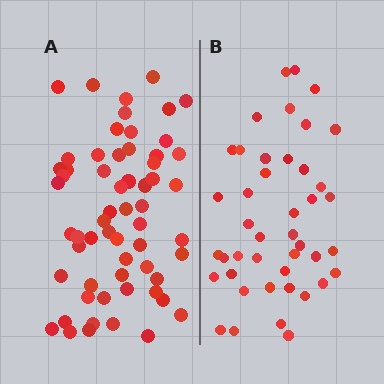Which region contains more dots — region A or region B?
Region A (the left region) has more dots.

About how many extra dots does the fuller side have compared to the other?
Region A has approximately 15 more dots than region B.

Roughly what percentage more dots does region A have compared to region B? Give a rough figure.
About 40% more.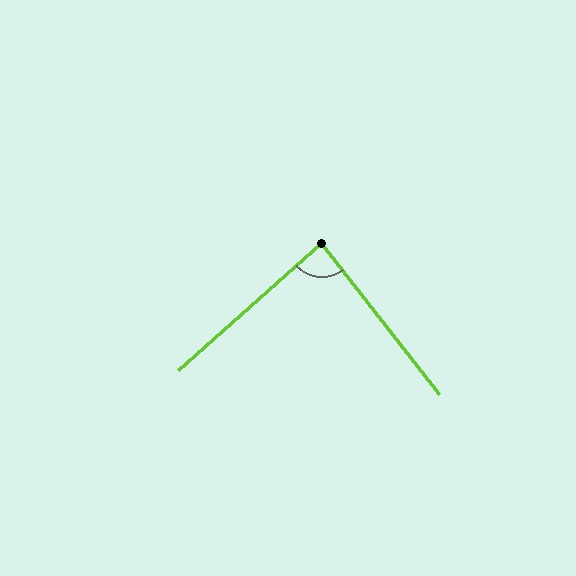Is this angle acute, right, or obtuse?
It is approximately a right angle.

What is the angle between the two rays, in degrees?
Approximately 86 degrees.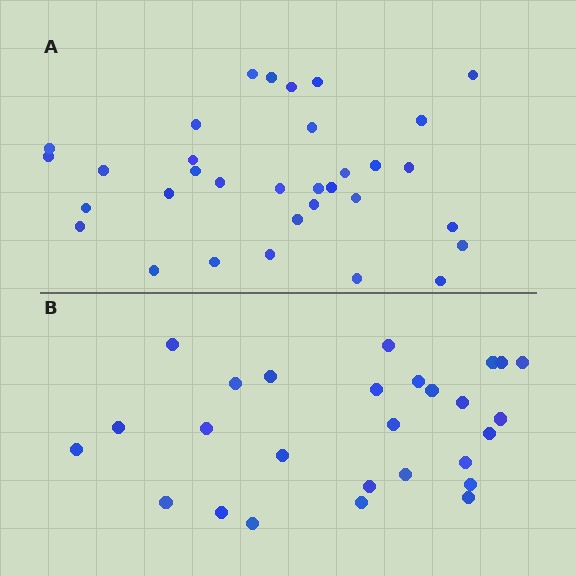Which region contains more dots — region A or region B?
Region A (the top region) has more dots.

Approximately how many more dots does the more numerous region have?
Region A has about 6 more dots than region B.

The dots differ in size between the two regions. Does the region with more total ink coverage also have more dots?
No. Region B has more total ink coverage because its dots are larger, but region A actually contains more individual dots. Total area can be misleading — the number of items is what matters here.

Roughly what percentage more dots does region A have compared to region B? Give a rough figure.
About 20% more.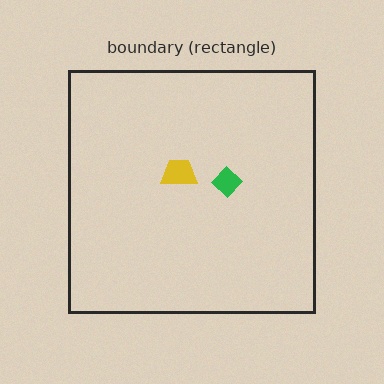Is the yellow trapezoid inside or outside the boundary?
Inside.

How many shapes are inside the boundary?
2 inside, 0 outside.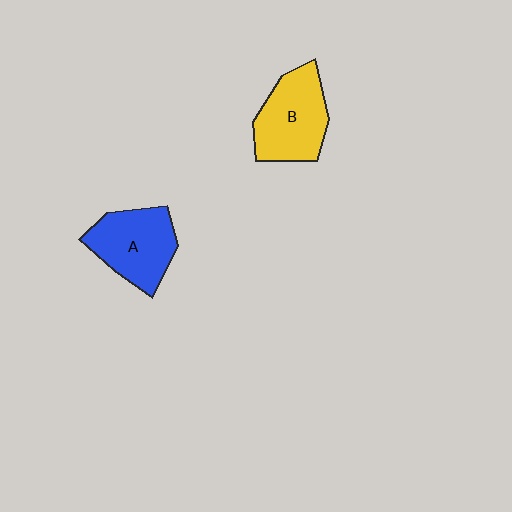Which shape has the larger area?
Shape B (yellow).